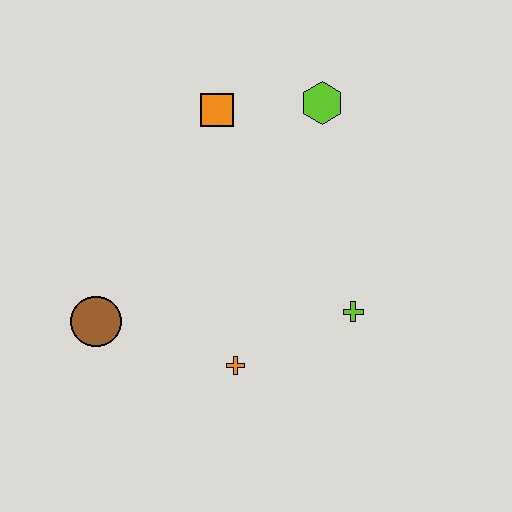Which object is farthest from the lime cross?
The brown circle is farthest from the lime cross.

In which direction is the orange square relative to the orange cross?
The orange square is above the orange cross.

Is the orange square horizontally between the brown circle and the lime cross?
Yes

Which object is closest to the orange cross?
The lime cross is closest to the orange cross.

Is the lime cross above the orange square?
No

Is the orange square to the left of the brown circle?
No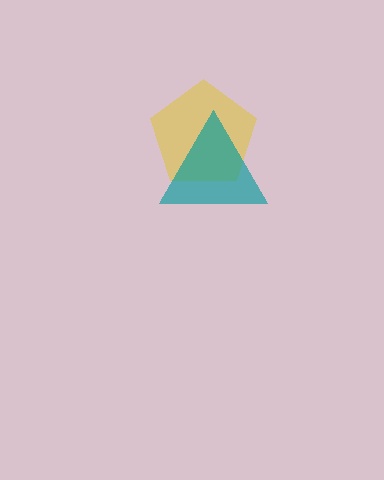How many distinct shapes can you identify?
There are 2 distinct shapes: a yellow pentagon, a teal triangle.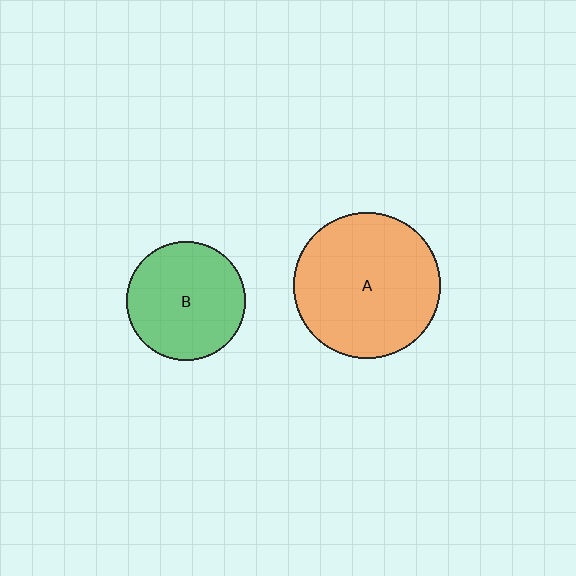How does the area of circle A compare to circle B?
Approximately 1.5 times.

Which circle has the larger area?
Circle A (orange).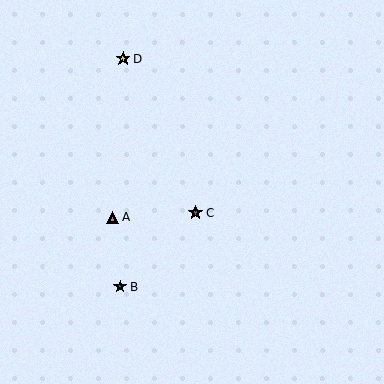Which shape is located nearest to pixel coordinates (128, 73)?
The yellow star (labeled D) at (123, 59) is nearest to that location.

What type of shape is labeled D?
Shape D is a yellow star.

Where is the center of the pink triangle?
The center of the pink triangle is at (113, 217).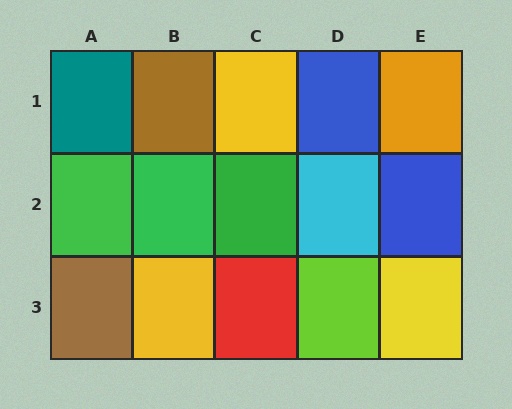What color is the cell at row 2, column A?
Green.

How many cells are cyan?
1 cell is cyan.